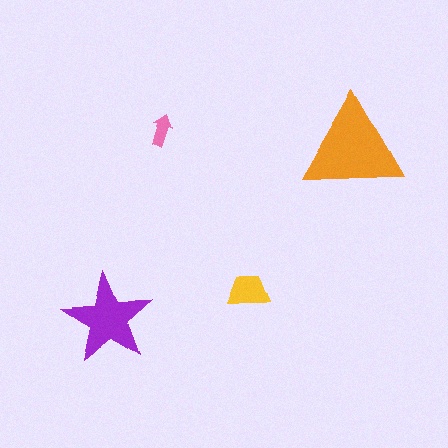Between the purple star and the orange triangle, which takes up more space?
The orange triangle.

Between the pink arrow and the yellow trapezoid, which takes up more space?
The yellow trapezoid.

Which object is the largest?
The orange triangle.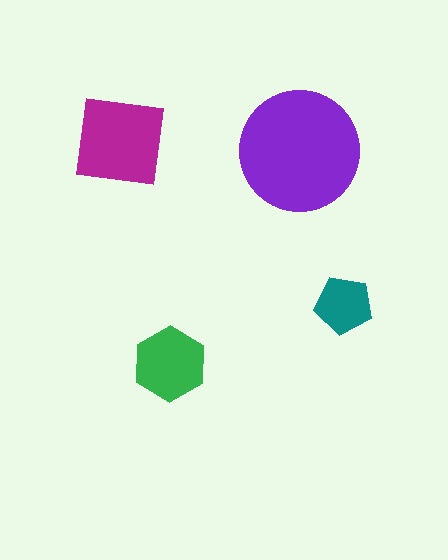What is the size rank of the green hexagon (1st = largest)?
3rd.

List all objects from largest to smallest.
The purple circle, the magenta square, the green hexagon, the teal pentagon.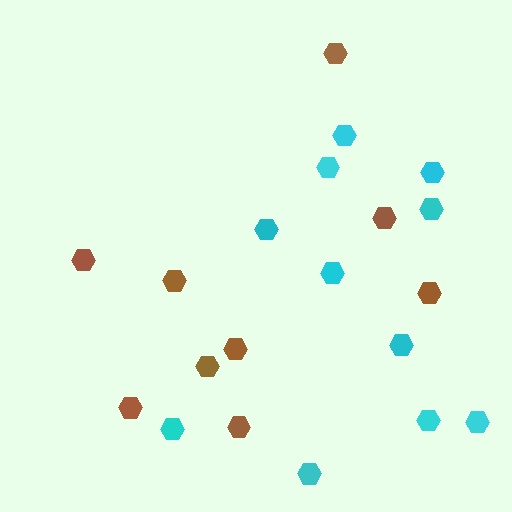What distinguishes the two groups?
There are 2 groups: one group of brown hexagons (9) and one group of cyan hexagons (11).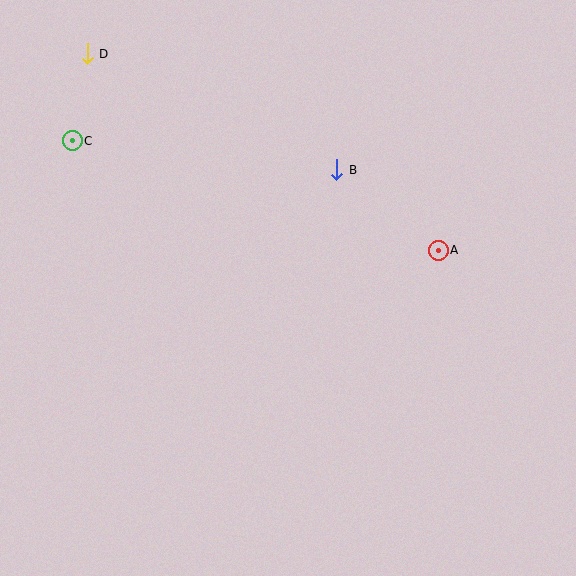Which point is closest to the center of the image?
Point B at (337, 170) is closest to the center.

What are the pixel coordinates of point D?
Point D is at (87, 54).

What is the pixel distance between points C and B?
The distance between C and B is 266 pixels.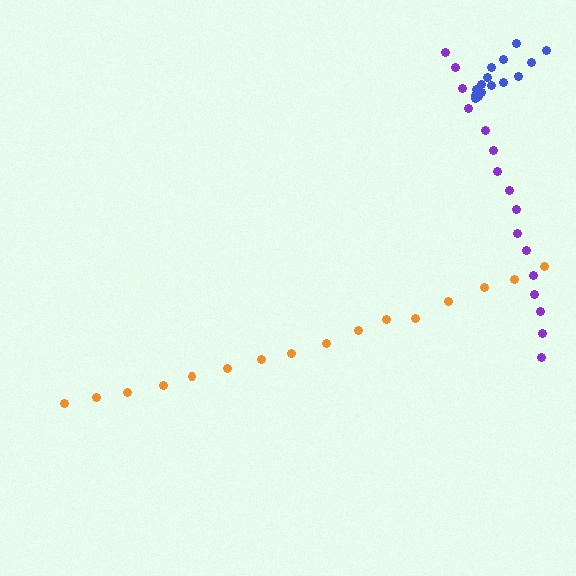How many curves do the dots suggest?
There are 3 distinct paths.